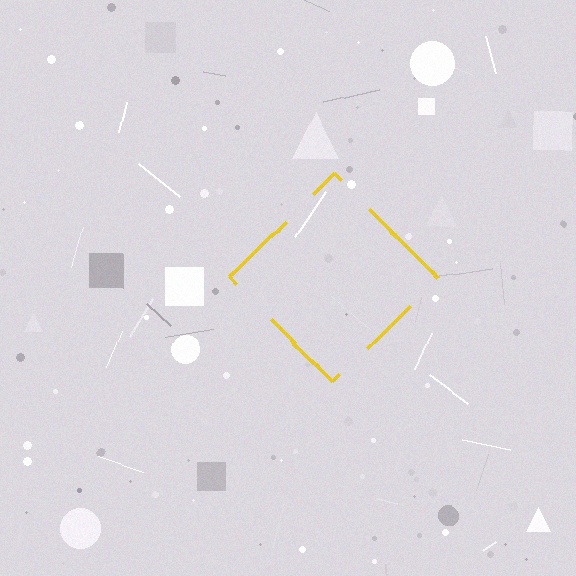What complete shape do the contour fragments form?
The contour fragments form a diamond.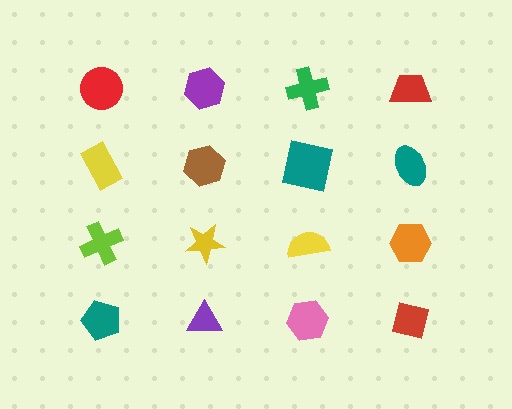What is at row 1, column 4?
A red trapezoid.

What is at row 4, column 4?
A red square.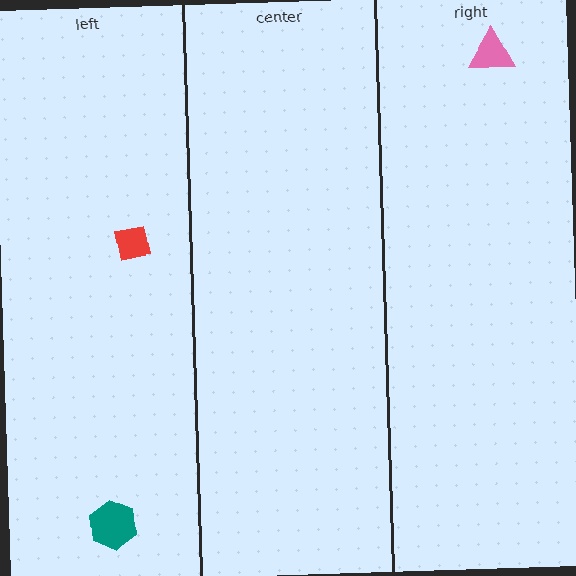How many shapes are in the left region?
2.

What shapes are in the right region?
The pink triangle.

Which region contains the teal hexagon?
The left region.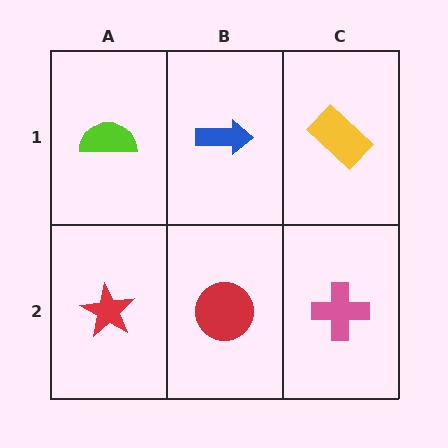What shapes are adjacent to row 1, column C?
A pink cross (row 2, column C), a blue arrow (row 1, column B).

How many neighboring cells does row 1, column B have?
3.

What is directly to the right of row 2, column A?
A red circle.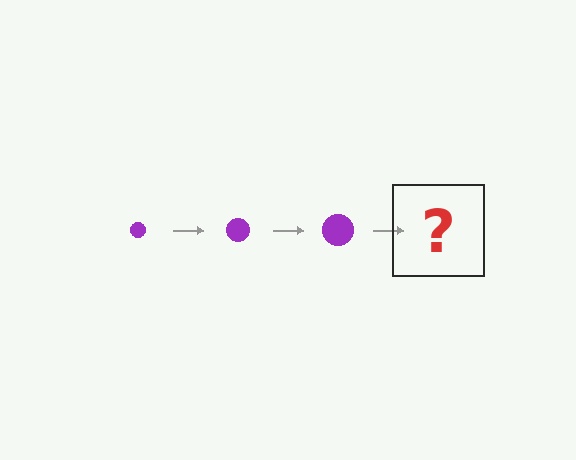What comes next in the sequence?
The next element should be a purple circle, larger than the previous one.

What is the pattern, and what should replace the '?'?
The pattern is that the circle gets progressively larger each step. The '?' should be a purple circle, larger than the previous one.